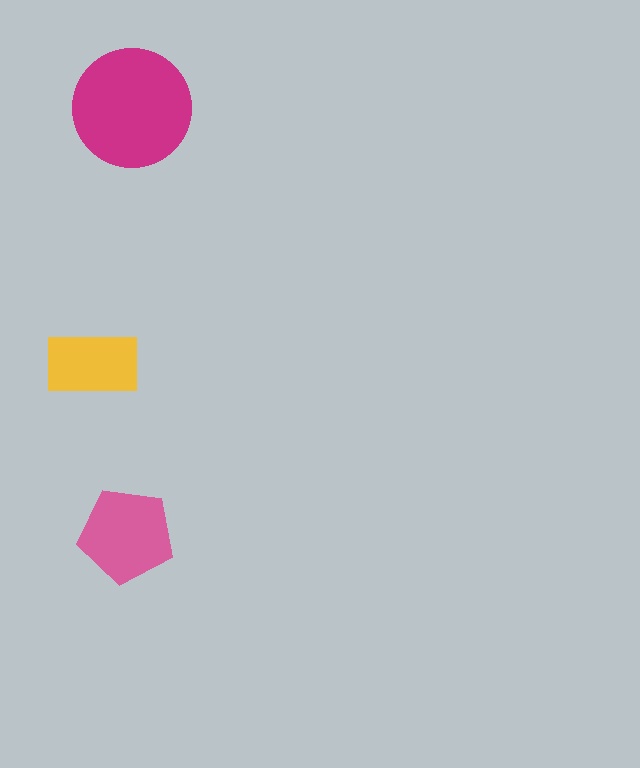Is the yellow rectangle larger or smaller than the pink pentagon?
Smaller.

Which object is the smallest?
The yellow rectangle.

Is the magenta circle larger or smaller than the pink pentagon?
Larger.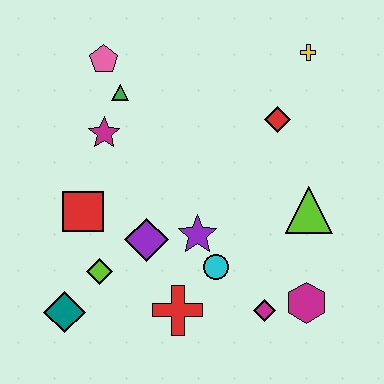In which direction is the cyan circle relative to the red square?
The cyan circle is to the right of the red square.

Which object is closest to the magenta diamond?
The magenta hexagon is closest to the magenta diamond.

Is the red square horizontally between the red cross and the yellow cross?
No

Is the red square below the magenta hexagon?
No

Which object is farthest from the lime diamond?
The yellow cross is farthest from the lime diamond.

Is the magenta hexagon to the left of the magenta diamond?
No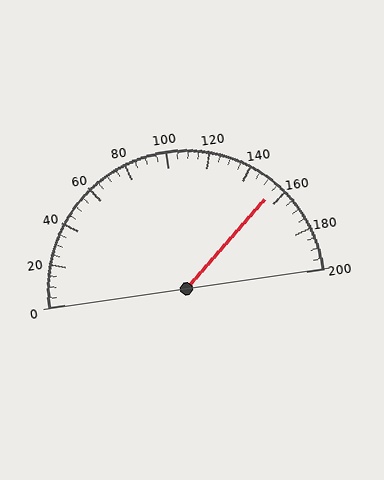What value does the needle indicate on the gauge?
The needle indicates approximately 155.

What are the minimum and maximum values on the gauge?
The gauge ranges from 0 to 200.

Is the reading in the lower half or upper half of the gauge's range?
The reading is in the upper half of the range (0 to 200).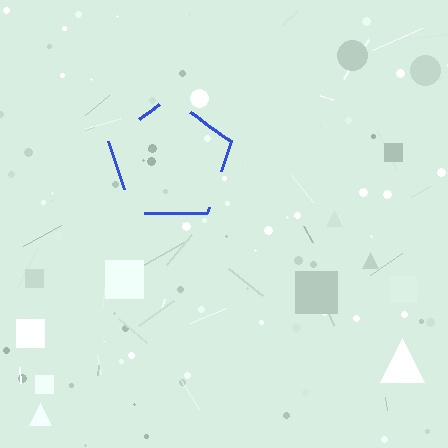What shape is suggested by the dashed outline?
The dashed outline suggests a pentagon.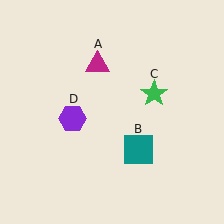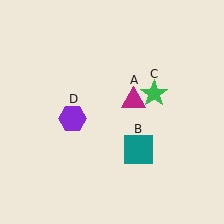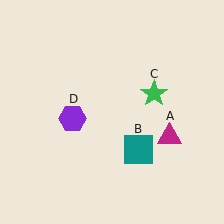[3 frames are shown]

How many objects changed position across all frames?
1 object changed position: magenta triangle (object A).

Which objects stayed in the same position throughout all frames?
Teal square (object B) and green star (object C) and purple hexagon (object D) remained stationary.